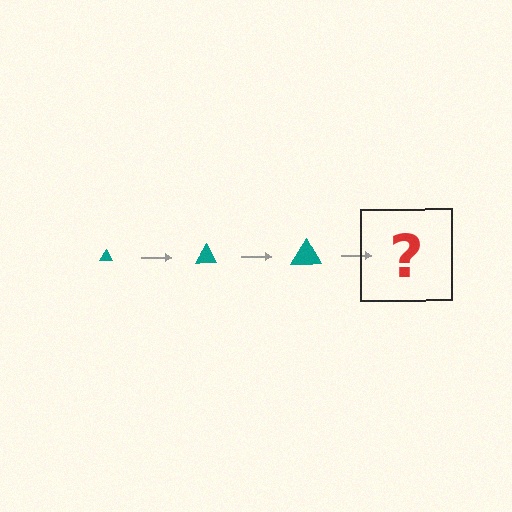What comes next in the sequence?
The next element should be a teal triangle, larger than the previous one.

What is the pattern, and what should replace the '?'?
The pattern is that the triangle gets progressively larger each step. The '?' should be a teal triangle, larger than the previous one.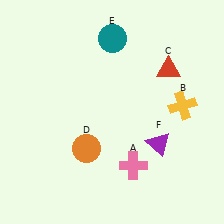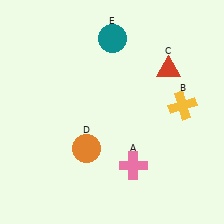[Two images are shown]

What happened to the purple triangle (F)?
The purple triangle (F) was removed in Image 2. It was in the bottom-right area of Image 1.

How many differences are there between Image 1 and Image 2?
There is 1 difference between the two images.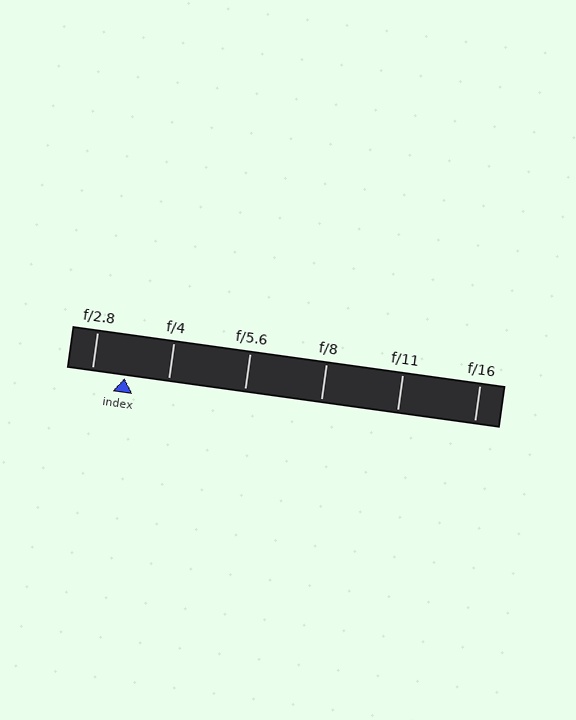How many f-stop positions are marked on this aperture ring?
There are 6 f-stop positions marked.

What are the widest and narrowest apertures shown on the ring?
The widest aperture shown is f/2.8 and the narrowest is f/16.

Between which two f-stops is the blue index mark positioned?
The index mark is between f/2.8 and f/4.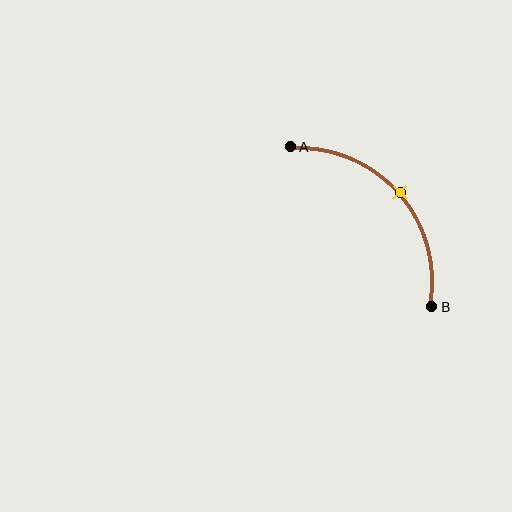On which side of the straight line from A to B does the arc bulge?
The arc bulges above and to the right of the straight line connecting A and B.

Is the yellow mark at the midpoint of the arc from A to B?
Yes. The yellow mark lies on the arc at equal arc-length from both A and B — it is the arc midpoint.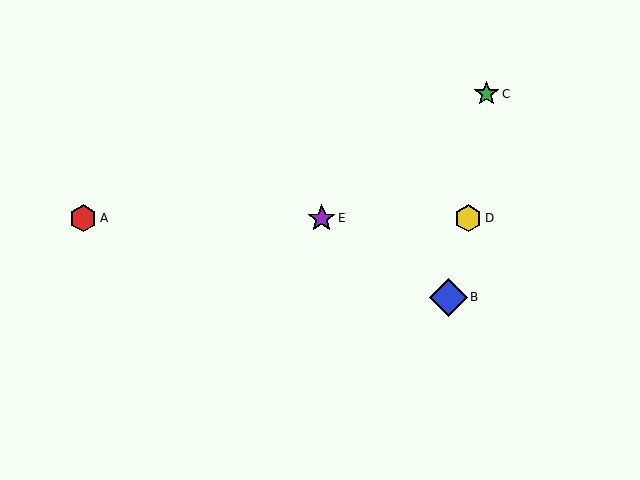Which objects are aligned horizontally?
Objects A, D, E are aligned horizontally.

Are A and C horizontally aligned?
No, A is at y≈218 and C is at y≈94.